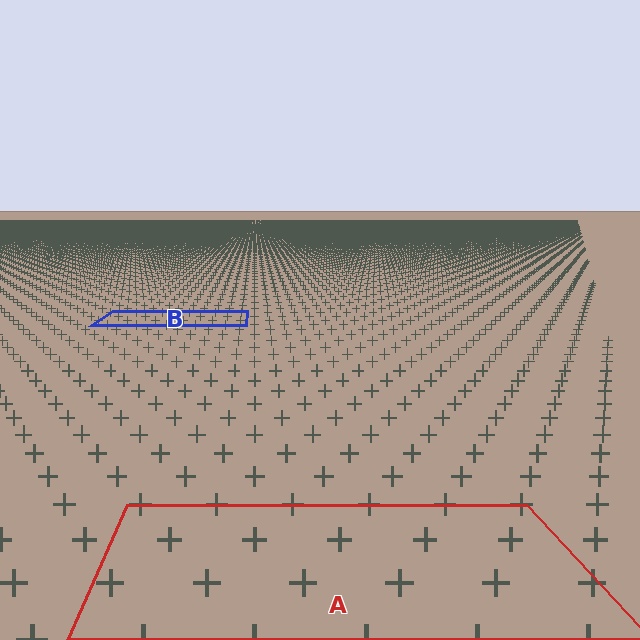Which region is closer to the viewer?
Region A is closer. The texture elements there are larger and more spread out.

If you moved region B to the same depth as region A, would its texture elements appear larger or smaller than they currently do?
They would appear larger. At a closer depth, the same texture elements are projected at a bigger on-screen size.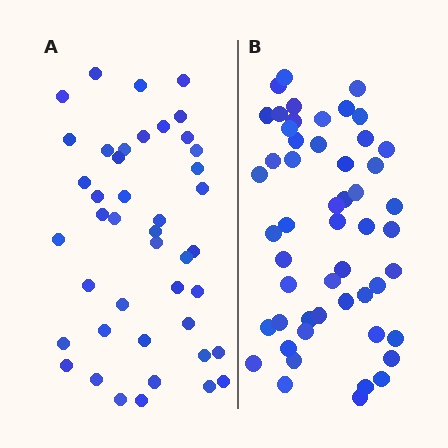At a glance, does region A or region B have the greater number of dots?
Region B (the right region) has more dots.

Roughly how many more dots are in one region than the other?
Region B has roughly 8 or so more dots than region A.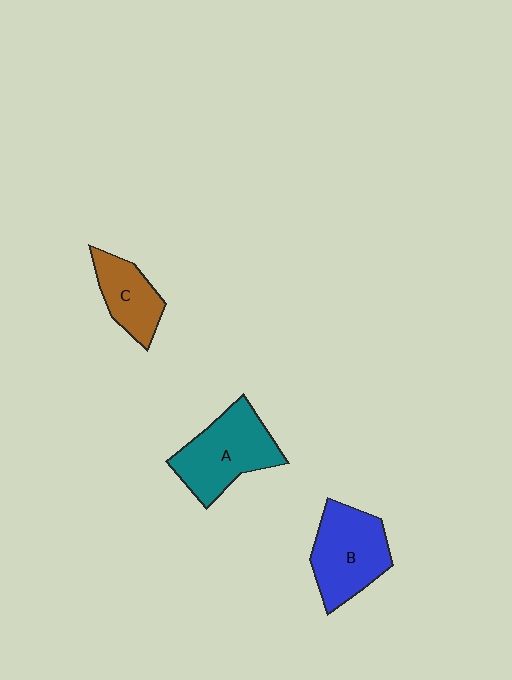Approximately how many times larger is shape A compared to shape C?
Approximately 1.6 times.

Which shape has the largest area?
Shape A (teal).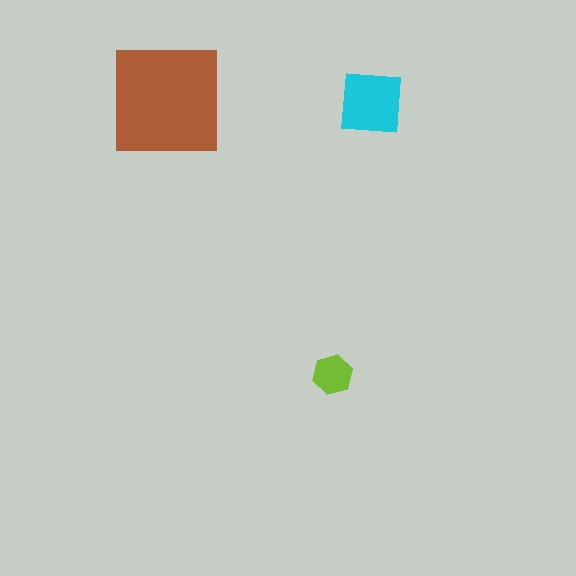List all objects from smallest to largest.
The lime hexagon, the cyan square, the brown square.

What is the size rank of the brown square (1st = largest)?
1st.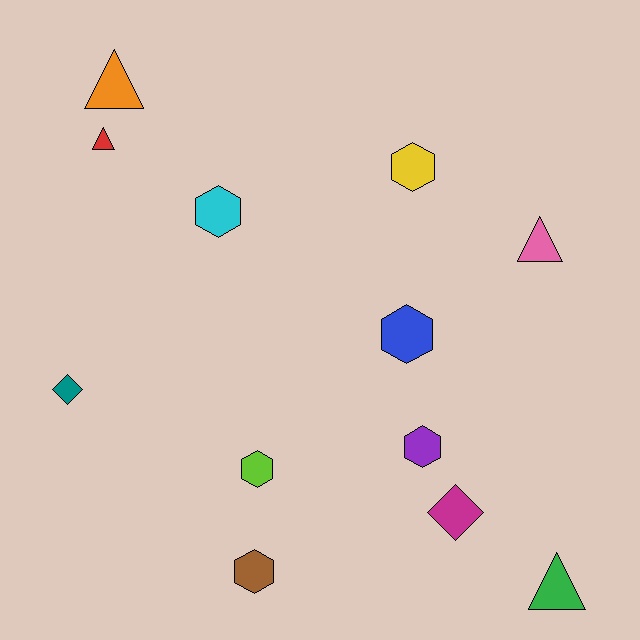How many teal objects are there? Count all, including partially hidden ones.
There is 1 teal object.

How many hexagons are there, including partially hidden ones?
There are 6 hexagons.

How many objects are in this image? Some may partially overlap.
There are 12 objects.